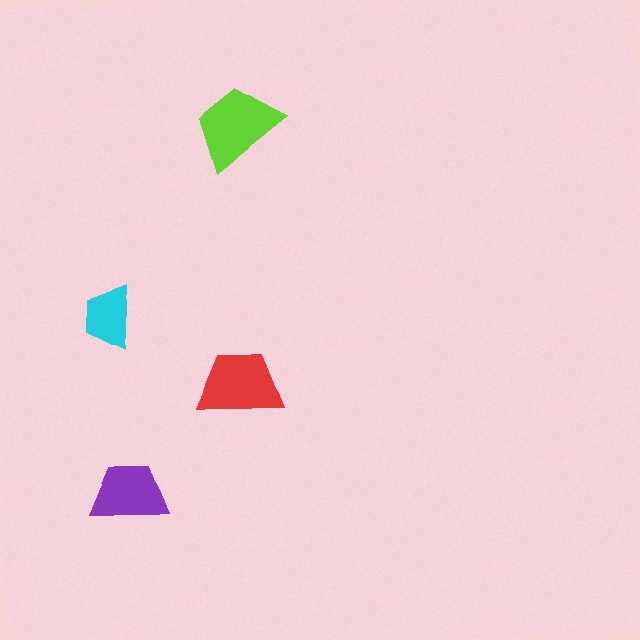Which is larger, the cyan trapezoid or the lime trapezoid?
The lime one.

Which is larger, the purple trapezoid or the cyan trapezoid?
The purple one.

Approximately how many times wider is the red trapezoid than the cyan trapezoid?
About 1.5 times wider.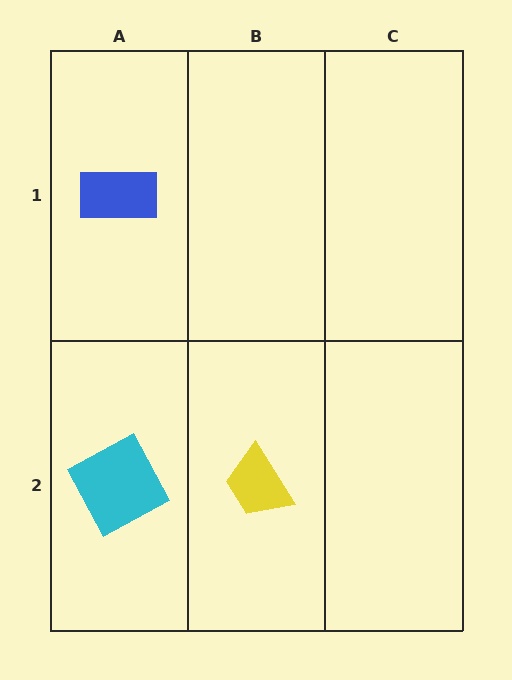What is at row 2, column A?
A cyan square.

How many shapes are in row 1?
1 shape.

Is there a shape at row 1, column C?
No, that cell is empty.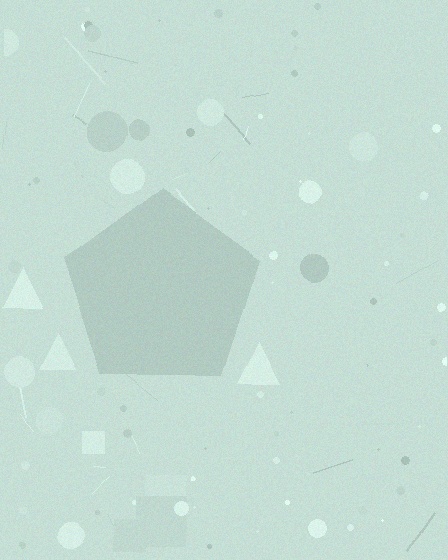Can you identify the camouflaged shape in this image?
The camouflaged shape is a pentagon.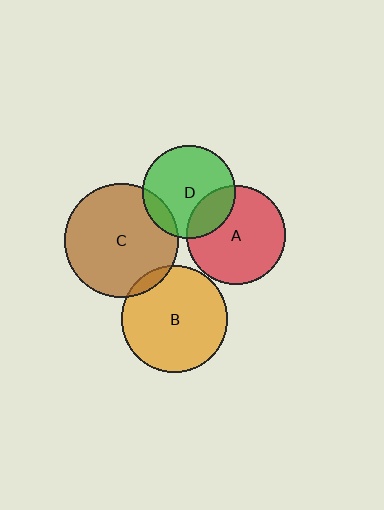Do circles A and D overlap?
Yes.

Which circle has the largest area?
Circle C (brown).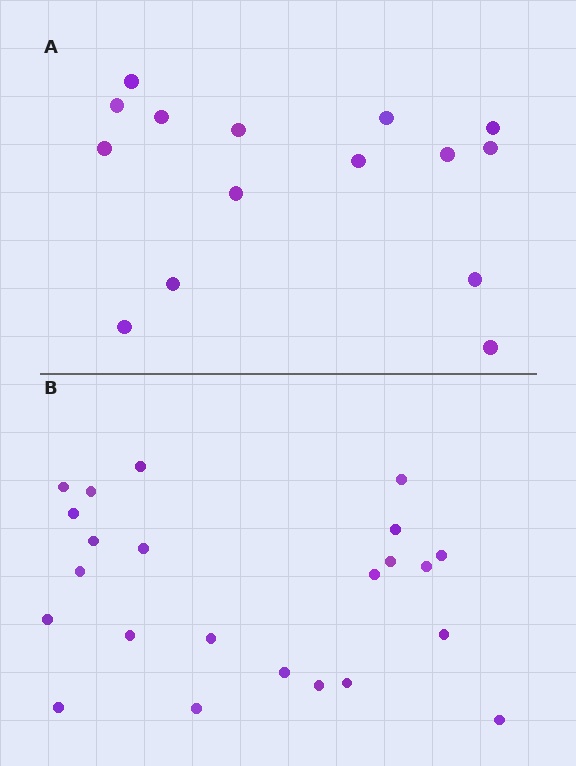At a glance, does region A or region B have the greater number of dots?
Region B (the bottom region) has more dots.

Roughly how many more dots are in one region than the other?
Region B has roughly 8 or so more dots than region A.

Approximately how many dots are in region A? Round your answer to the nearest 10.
About 20 dots. (The exact count is 15, which rounds to 20.)